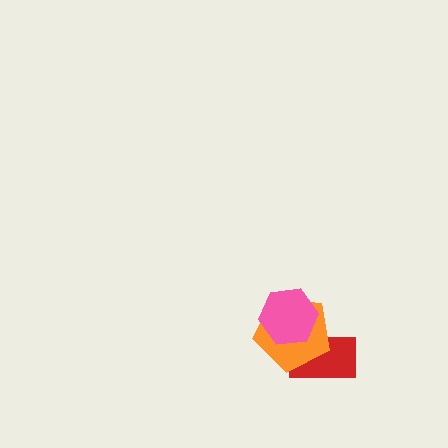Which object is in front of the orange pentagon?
The pink hexagon is in front of the orange pentagon.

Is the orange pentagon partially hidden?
Yes, it is partially covered by another shape.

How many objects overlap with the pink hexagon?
2 objects overlap with the pink hexagon.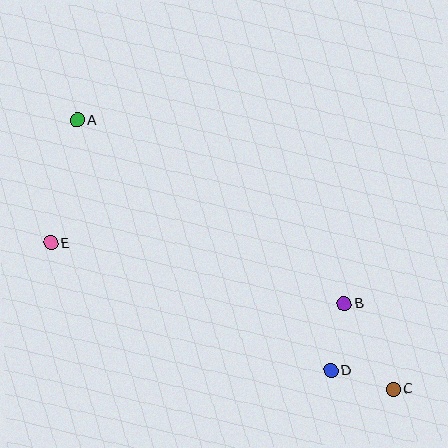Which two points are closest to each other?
Points C and D are closest to each other.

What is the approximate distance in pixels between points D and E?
The distance between D and E is approximately 308 pixels.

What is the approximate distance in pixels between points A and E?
The distance between A and E is approximately 126 pixels.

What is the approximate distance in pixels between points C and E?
The distance between C and E is approximately 372 pixels.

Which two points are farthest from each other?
Points A and C are farthest from each other.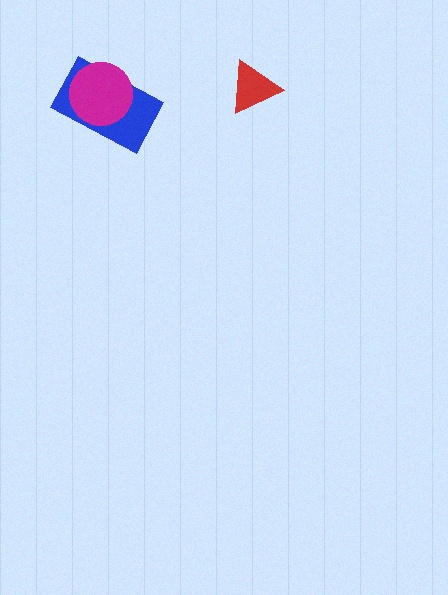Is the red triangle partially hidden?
No, no other shape covers it.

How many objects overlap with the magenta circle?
1 object overlaps with the magenta circle.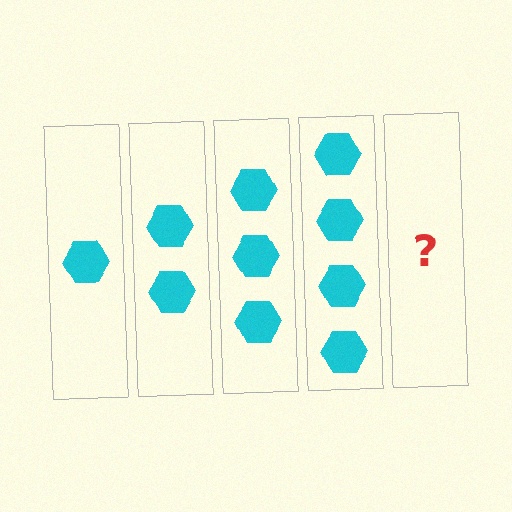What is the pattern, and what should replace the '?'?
The pattern is that each step adds one more hexagon. The '?' should be 5 hexagons.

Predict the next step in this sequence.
The next step is 5 hexagons.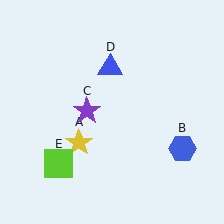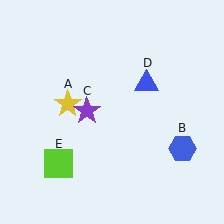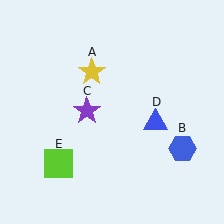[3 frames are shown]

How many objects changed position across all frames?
2 objects changed position: yellow star (object A), blue triangle (object D).